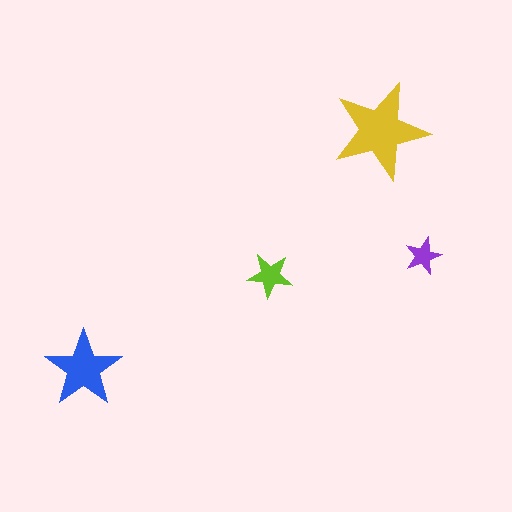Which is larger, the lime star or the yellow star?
The yellow one.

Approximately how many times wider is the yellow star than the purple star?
About 2.5 times wider.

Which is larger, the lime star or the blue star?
The blue one.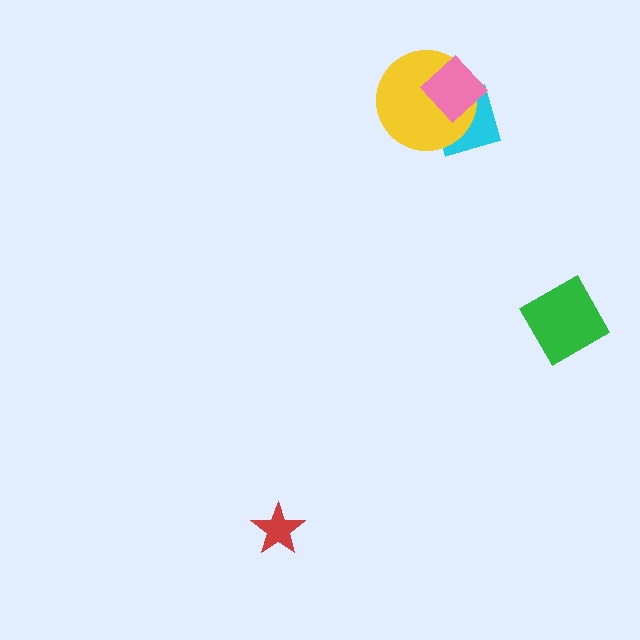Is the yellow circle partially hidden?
Yes, it is partially covered by another shape.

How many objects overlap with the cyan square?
2 objects overlap with the cyan square.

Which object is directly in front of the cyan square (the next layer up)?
The yellow circle is directly in front of the cyan square.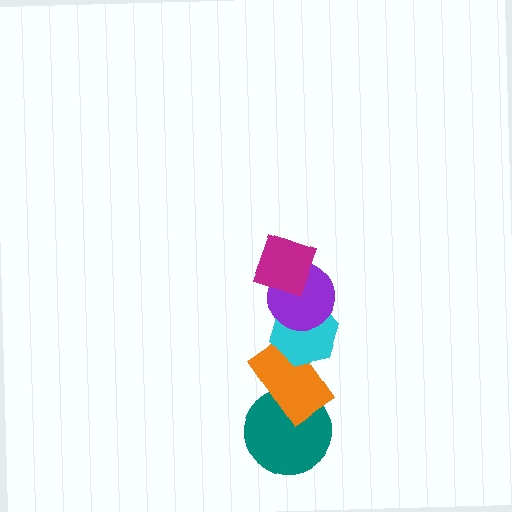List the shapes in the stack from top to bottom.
From top to bottom: the magenta diamond, the purple circle, the cyan hexagon, the orange rectangle, the teal circle.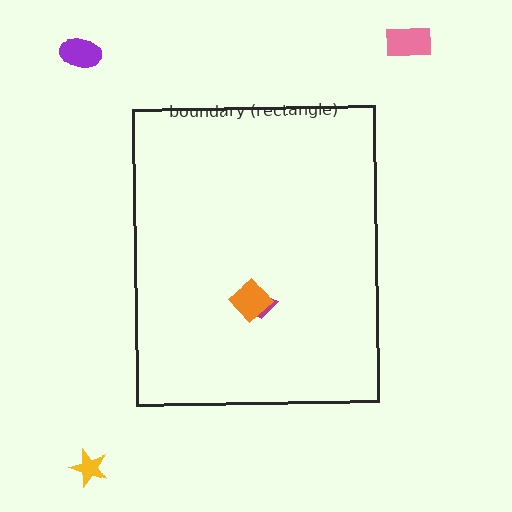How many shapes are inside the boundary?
2 inside, 3 outside.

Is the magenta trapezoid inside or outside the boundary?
Inside.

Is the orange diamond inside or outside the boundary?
Inside.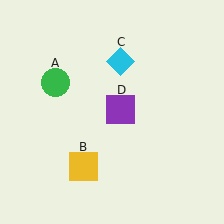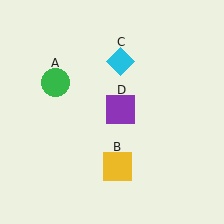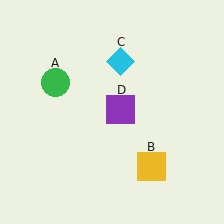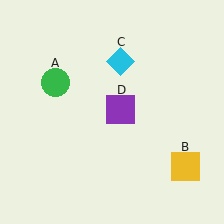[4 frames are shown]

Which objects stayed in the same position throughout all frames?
Green circle (object A) and cyan diamond (object C) and purple square (object D) remained stationary.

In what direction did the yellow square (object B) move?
The yellow square (object B) moved right.